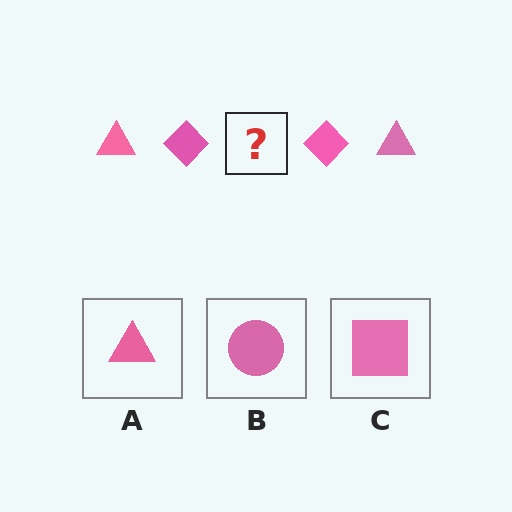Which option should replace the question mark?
Option A.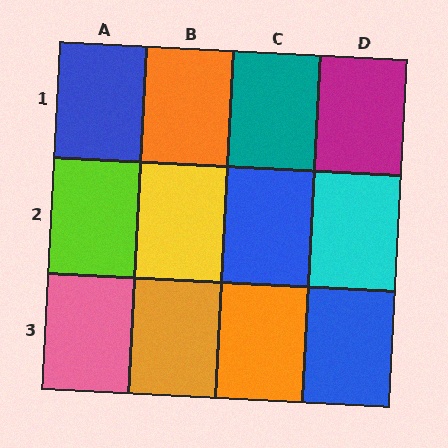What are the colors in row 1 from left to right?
Blue, orange, teal, magenta.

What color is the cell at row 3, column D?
Blue.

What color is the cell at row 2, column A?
Lime.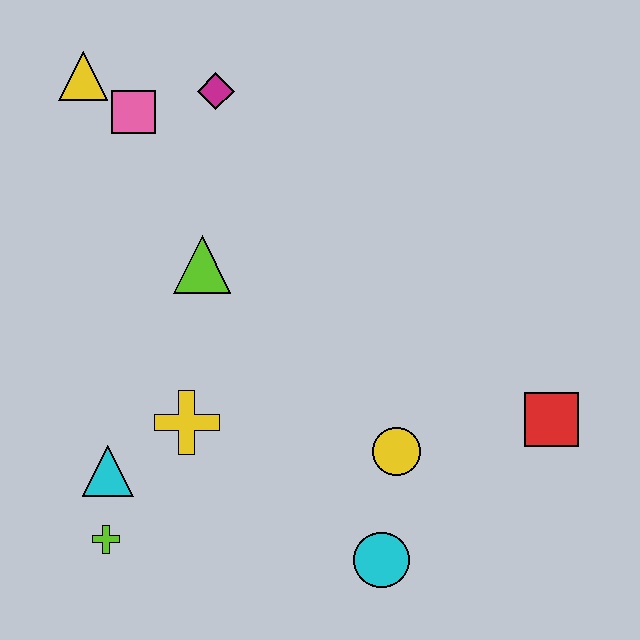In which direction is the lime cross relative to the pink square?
The lime cross is below the pink square.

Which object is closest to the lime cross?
The cyan triangle is closest to the lime cross.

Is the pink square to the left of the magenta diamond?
Yes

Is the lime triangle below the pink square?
Yes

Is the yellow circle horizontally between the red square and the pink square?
Yes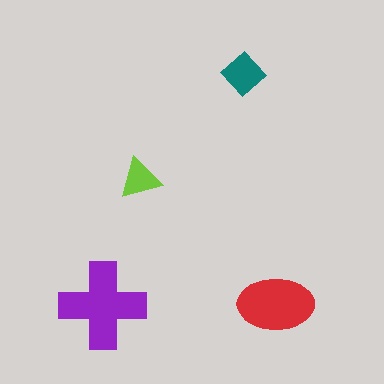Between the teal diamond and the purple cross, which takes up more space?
The purple cross.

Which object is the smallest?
The lime triangle.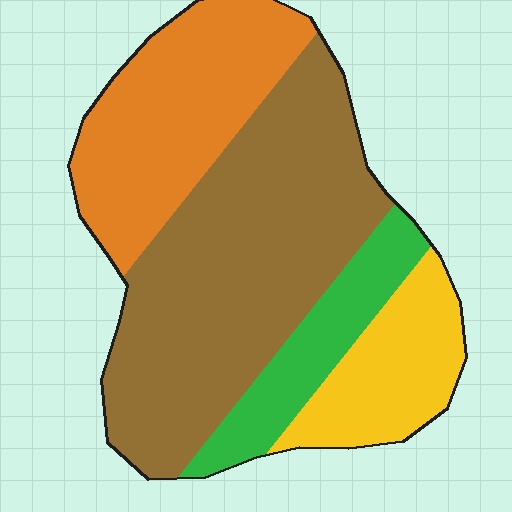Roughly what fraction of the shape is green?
Green covers roughly 15% of the shape.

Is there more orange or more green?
Orange.